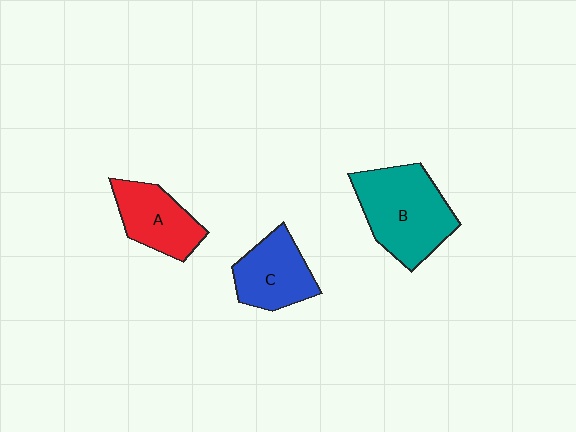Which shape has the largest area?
Shape B (teal).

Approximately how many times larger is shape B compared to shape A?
Approximately 1.6 times.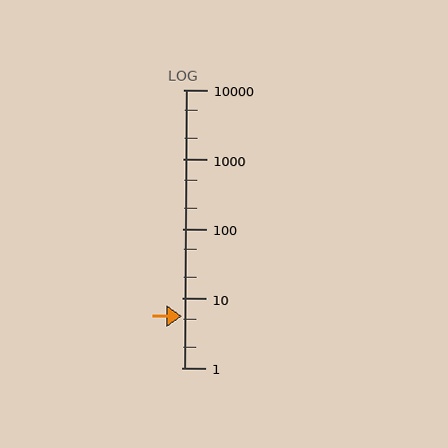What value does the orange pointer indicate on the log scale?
The pointer indicates approximately 5.6.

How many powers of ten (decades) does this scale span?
The scale spans 4 decades, from 1 to 10000.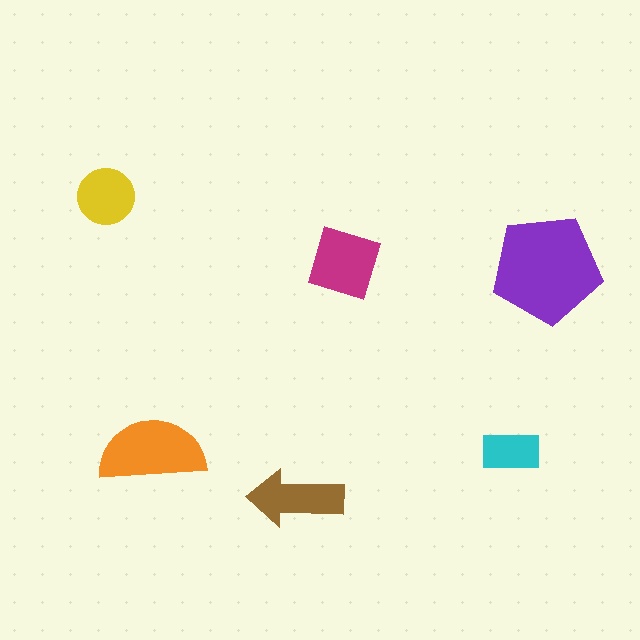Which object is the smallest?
The cyan rectangle.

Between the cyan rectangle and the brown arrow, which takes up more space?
The brown arrow.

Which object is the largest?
The purple pentagon.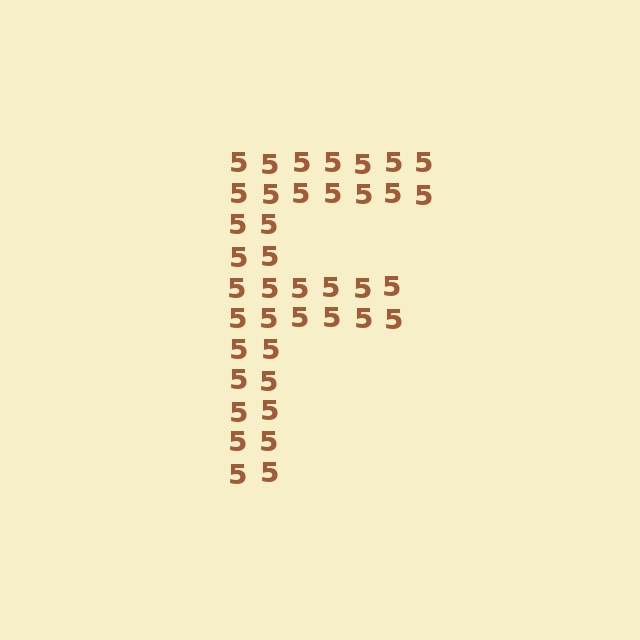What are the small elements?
The small elements are digit 5's.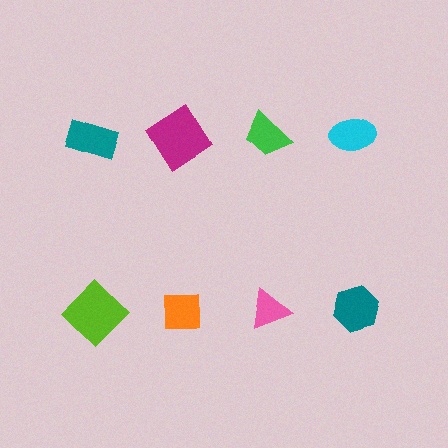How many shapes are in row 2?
4 shapes.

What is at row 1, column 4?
A cyan ellipse.